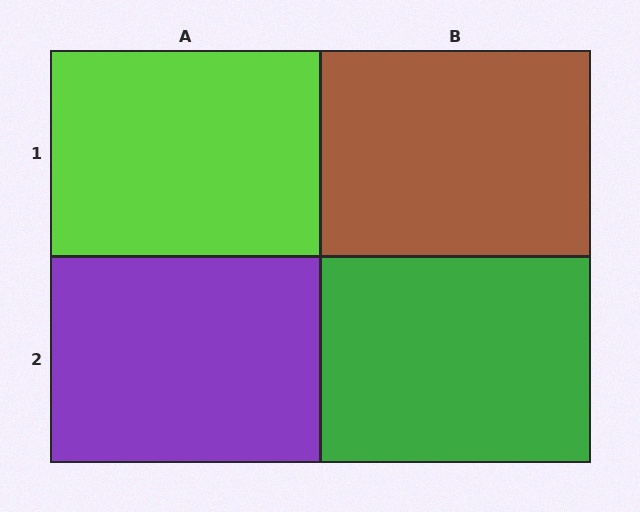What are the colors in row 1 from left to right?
Lime, brown.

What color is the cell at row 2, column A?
Purple.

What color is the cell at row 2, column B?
Green.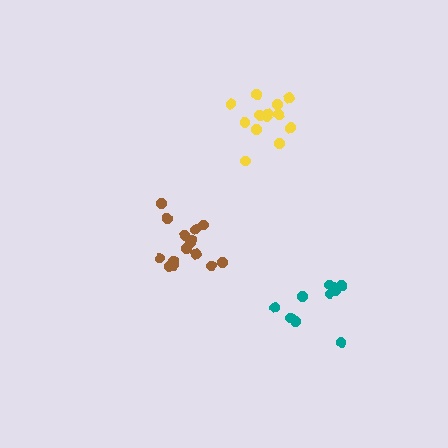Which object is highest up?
The yellow cluster is topmost.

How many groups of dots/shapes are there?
There are 3 groups.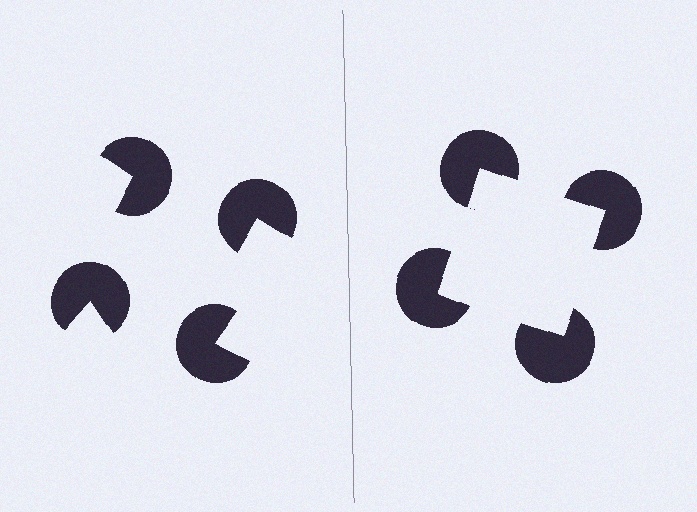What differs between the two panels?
The pac-man discs are positioned identically on both sides; only the wedge orientations differ. On the right they align to a square; on the left they are misaligned.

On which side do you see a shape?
An illusory square appears on the right side. On the left side the wedge cuts are rotated, so no coherent shape forms.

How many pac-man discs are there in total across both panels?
8 — 4 on each side.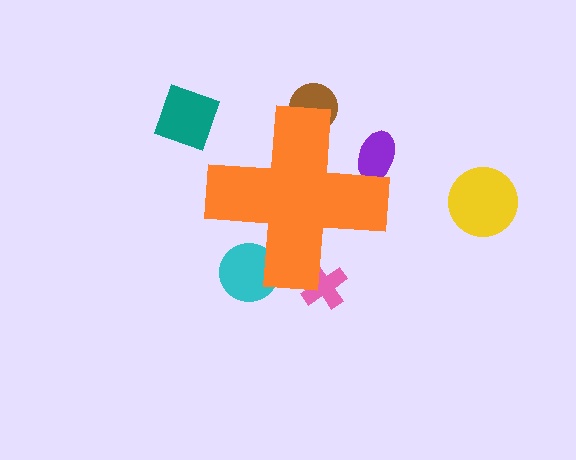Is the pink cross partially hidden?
Yes, the pink cross is partially hidden behind the orange cross.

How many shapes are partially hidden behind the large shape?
4 shapes are partially hidden.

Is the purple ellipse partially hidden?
Yes, the purple ellipse is partially hidden behind the orange cross.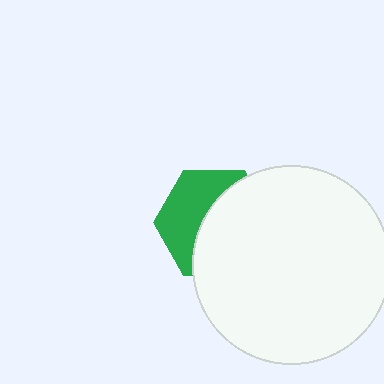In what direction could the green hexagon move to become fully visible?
The green hexagon could move left. That would shift it out from behind the white circle entirely.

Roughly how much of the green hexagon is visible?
A small part of it is visible (roughly 44%).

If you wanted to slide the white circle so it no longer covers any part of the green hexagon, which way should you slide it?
Slide it right — that is the most direct way to separate the two shapes.